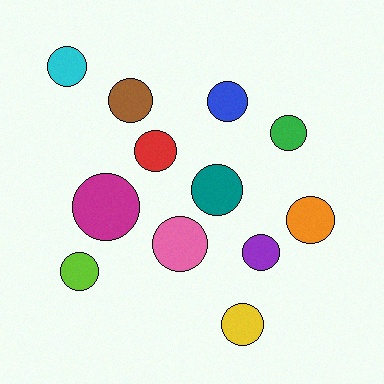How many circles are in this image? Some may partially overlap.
There are 12 circles.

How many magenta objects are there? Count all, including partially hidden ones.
There is 1 magenta object.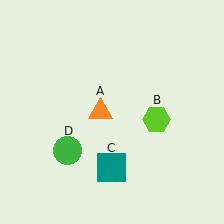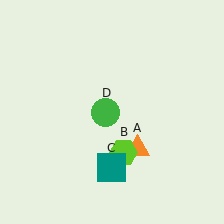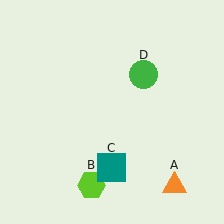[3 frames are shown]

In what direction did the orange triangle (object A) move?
The orange triangle (object A) moved down and to the right.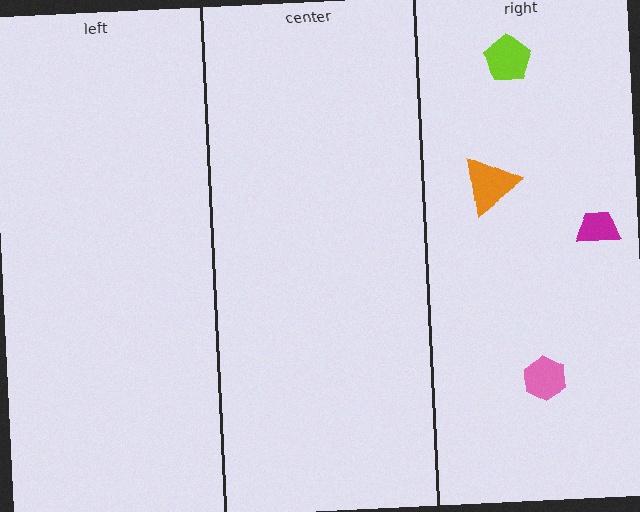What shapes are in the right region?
The lime pentagon, the orange triangle, the magenta trapezoid, the pink hexagon.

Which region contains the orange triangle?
The right region.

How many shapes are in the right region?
4.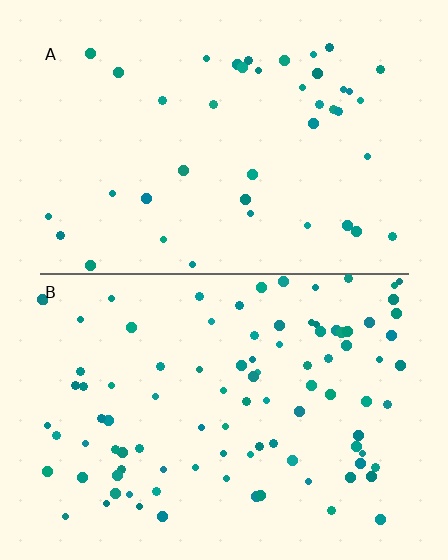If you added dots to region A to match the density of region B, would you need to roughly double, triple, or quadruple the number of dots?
Approximately double.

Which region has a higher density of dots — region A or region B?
B (the bottom).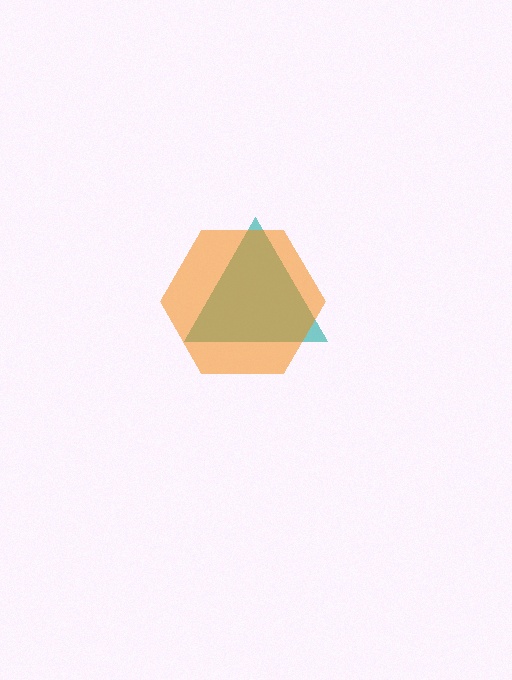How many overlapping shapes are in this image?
There are 2 overlapping shapes in the image.